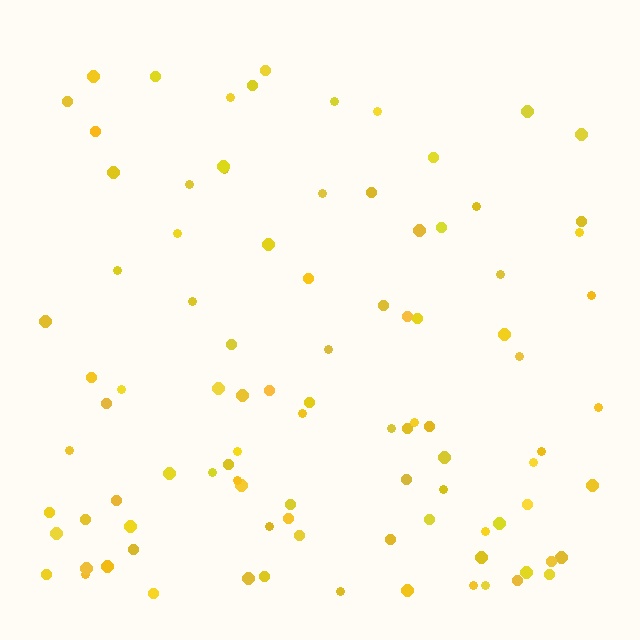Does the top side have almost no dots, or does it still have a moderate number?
Still a moderate number, just noticeably fewer than the bottom.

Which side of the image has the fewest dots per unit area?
The top.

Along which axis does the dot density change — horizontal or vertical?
Vertical.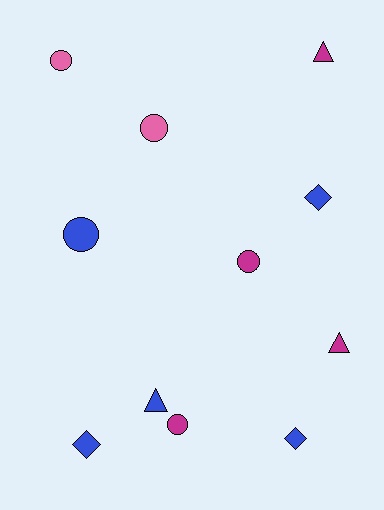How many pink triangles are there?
There are no pink triangles.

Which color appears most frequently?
Blue, with 5 objects.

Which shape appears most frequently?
Circle, with 5 objects.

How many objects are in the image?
There are 11 objects.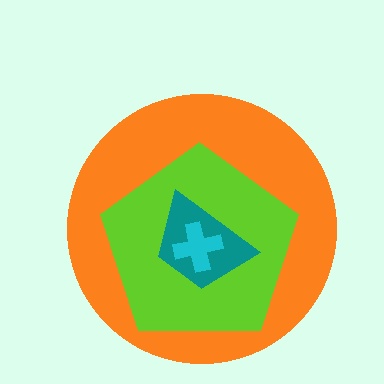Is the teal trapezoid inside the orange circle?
Yes.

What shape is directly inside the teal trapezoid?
The cyan cross.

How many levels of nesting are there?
4.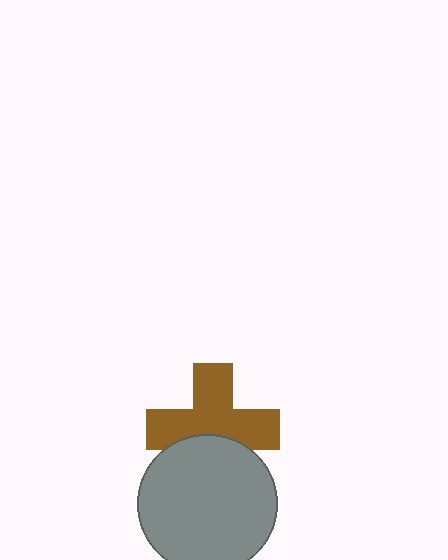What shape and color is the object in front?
The object in front is a gray circle.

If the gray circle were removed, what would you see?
You would see the complete brown cross.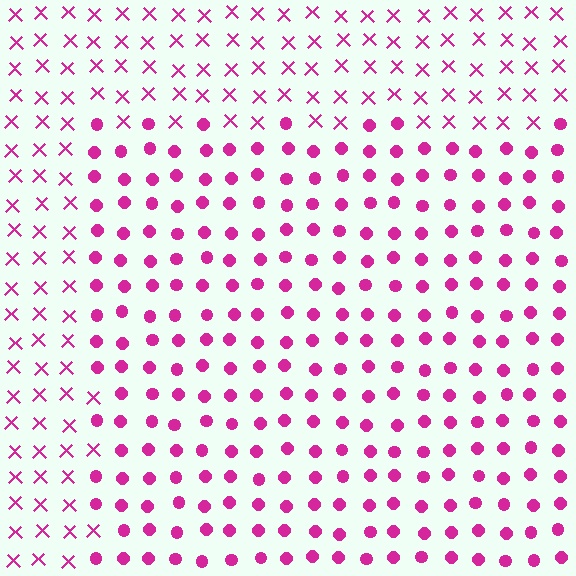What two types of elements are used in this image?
The image uses circles inside the rectangle region and X marks outside it.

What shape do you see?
I see a rectangle.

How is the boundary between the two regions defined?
The boundary is defined by a change in element shape: circles inside vs. X marks outside. All elements share the same color and spacing.